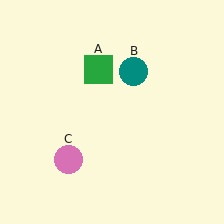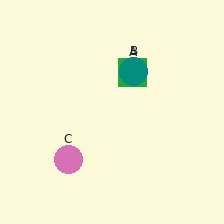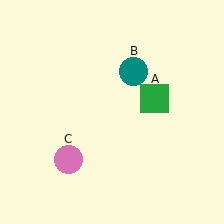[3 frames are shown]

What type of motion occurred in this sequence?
The green square (object A) rotated clockwise around the center of the scene.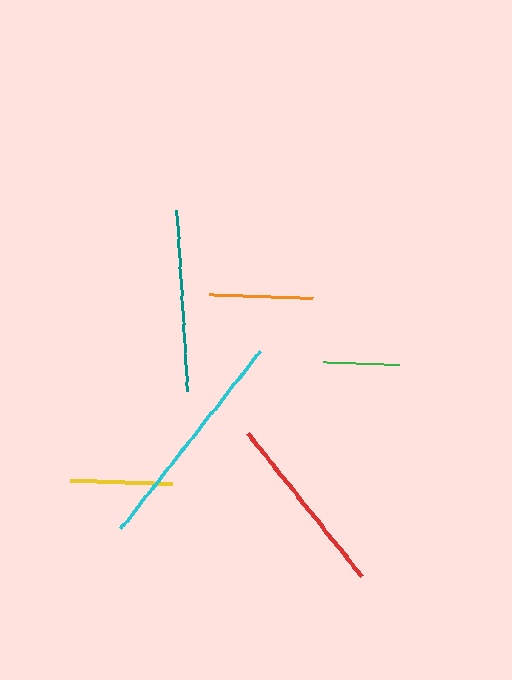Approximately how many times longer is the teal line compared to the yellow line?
The teal line is approximately 1.8 times the length of the yellow line.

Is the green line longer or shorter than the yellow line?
The yellow line is longer than the green line.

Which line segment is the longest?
The cyan line is the longest at approximately 226 pixels.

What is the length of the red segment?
The red segment is approximately 182 pixels long.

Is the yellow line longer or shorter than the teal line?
The teal line is longer than the yellow line.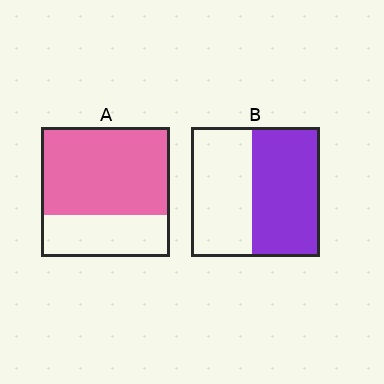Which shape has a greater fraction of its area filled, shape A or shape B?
Shape A.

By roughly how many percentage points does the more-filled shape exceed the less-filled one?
By roughly 15 percentage points (A over B).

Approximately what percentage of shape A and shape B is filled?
A is approximately 70% and B is approximately 55%.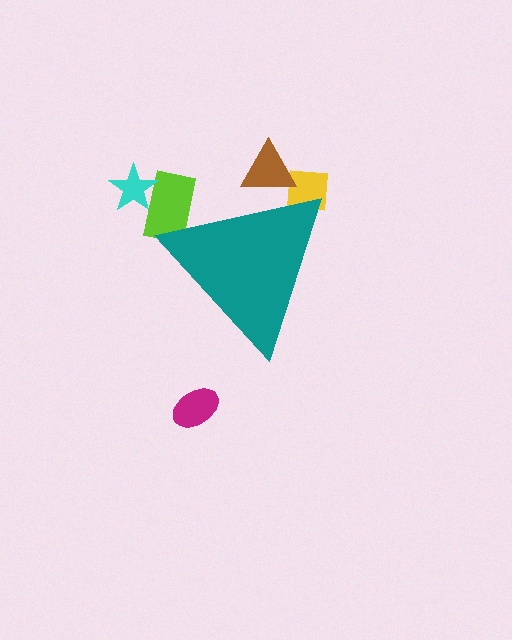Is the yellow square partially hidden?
Yes, the yellow square is partially hidden behind the teal triangle.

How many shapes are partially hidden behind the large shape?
3 shapes are partially hidden.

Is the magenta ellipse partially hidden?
No, the magenta ellipse is fully visible.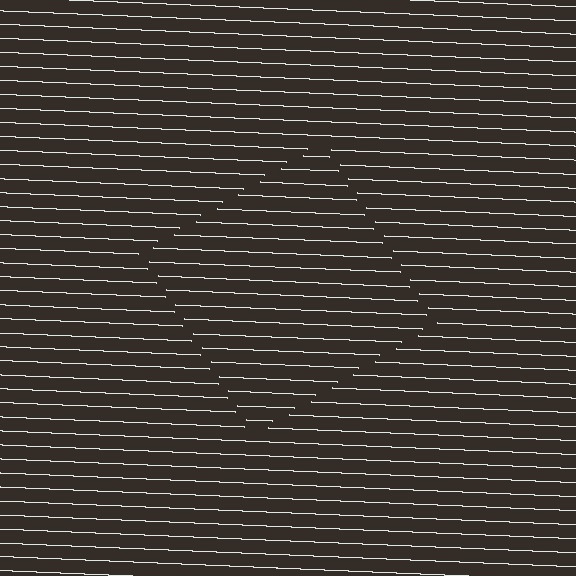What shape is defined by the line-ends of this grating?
An illusory square. The interior of the shape contains the same grating, shifted by half a period — the contour is defined by the phase discontinuity where line-ends from the inner and outer gratings abut.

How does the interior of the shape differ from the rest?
The interior of the shape contains the same grating, shifted by half a period — the contour is defined by the phase discontinuity where line-ends from the inner and outer gratings abut.